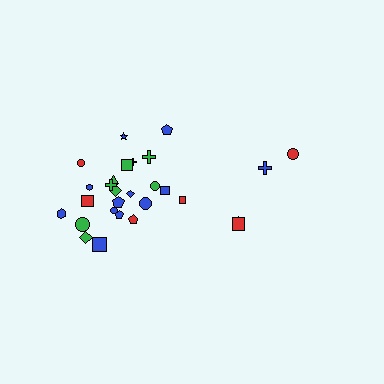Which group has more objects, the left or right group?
The left group.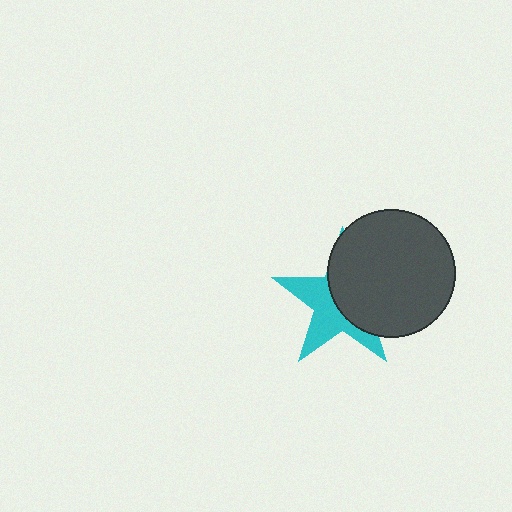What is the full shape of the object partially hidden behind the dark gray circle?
The partially hidden object is a cyan star.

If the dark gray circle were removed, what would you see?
You would see the complete cyan star.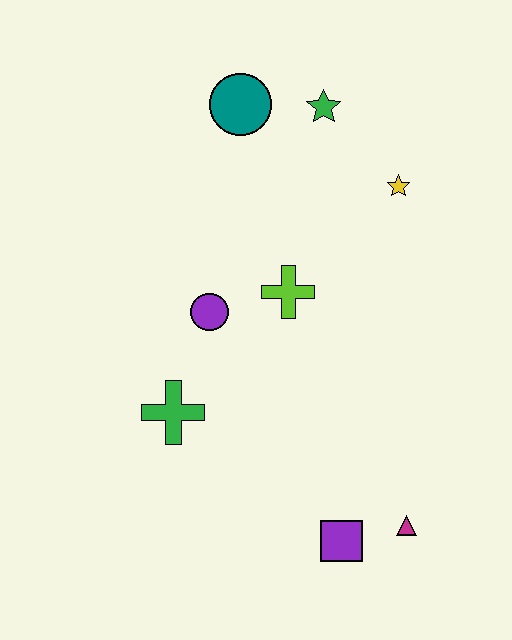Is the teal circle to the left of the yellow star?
Yes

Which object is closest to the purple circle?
The lime cross is closest to the purple circle.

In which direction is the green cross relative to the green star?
The green cross is below the green star.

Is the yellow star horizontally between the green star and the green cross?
No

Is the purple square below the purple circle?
Yes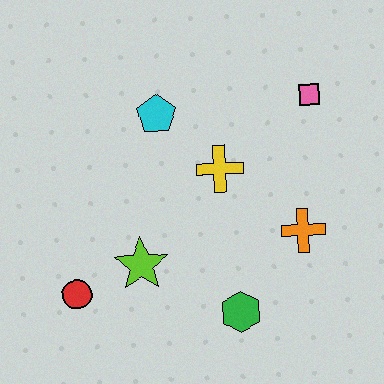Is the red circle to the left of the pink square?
Yes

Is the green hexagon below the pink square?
Yes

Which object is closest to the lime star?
The red circle is closest to the lime star.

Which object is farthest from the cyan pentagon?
The green hexagon is farthest from the cyan pentagon.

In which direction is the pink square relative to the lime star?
The pink square is to the right of the lime star.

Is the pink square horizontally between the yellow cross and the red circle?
No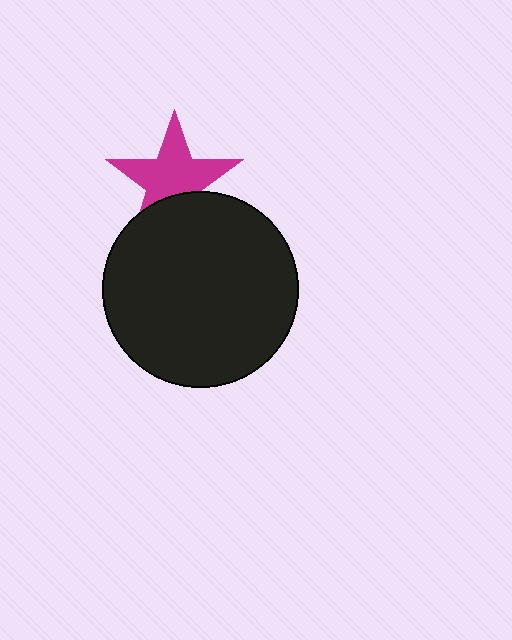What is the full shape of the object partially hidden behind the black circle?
The partially hidden object is a magenta star.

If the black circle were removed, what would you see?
You would see the complete magenta star.